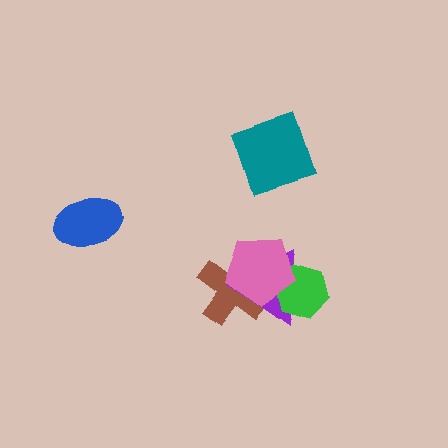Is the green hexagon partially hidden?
Yes, it is partially covered by another shape.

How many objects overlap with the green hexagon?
2 objects overlap with the green hexagon.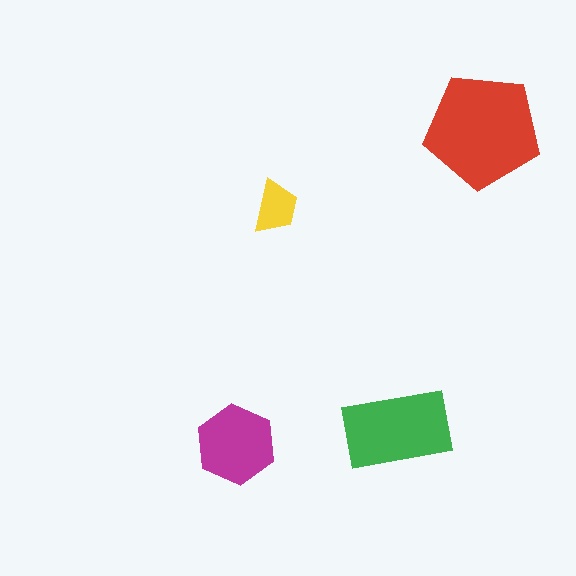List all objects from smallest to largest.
The yellow trapezoid, the magenta hexagon, the green rectangle, the red pentagon.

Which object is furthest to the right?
The red pentagon is rightmost.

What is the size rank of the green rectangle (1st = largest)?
2nd.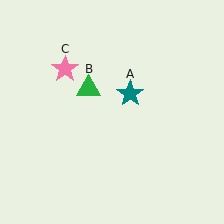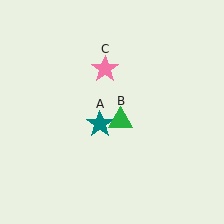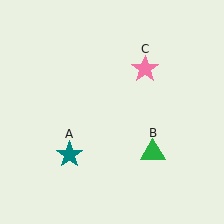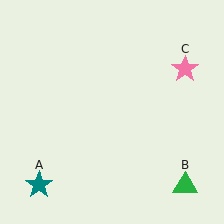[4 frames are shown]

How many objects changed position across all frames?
3 objects changed position: teal star (object A), green triangle (object B), pink star (object C).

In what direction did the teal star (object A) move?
The teal star (object A) moved down and to the left.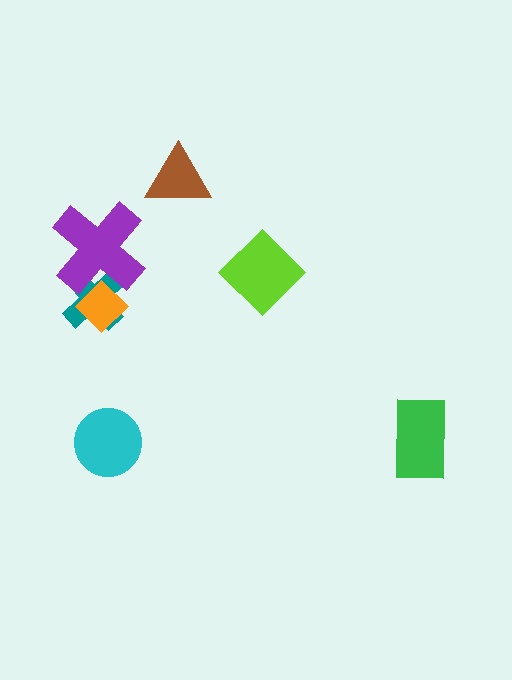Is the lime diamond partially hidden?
No, no other shape covers it.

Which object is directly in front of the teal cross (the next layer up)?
The orange diamond is directly in front of the teal cross.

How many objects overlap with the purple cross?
2 objects overlap with the purple cross.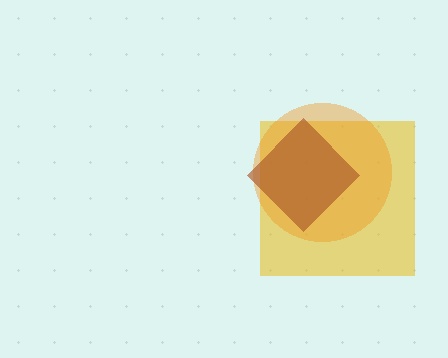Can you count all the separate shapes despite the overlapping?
Yes, there are 3 separate shapes.